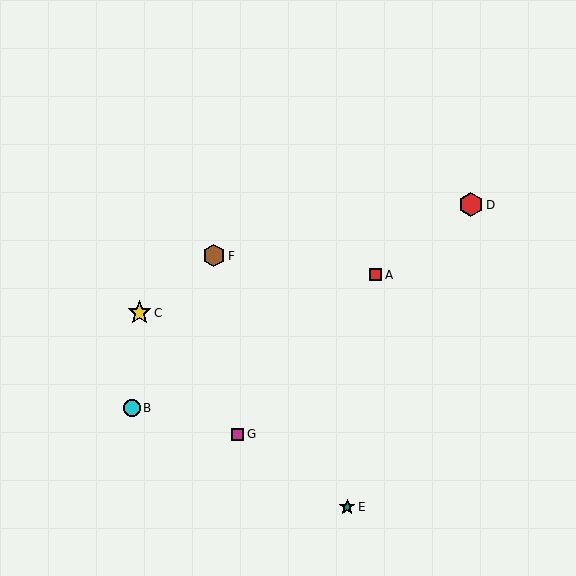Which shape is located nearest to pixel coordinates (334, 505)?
The teal star (labeled E) at (347, 507) is nearest to that location.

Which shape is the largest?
The yellow star (labeled C) is the largest.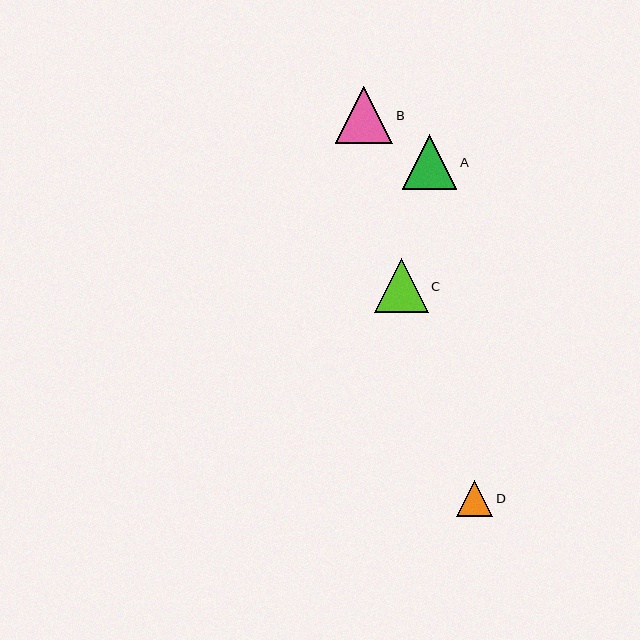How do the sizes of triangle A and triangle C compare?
Triangle A and triangle C are approximately the same size.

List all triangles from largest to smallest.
From largest to smallest: B, A, C, D.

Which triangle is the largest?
Triangle B is the largest with a size of approximately 58 pixels.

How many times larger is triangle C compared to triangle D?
Triangle C is approximately 1.5 times the size of triangle D.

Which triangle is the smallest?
Triangle D is the smallest with a size of approximately 36 pixels.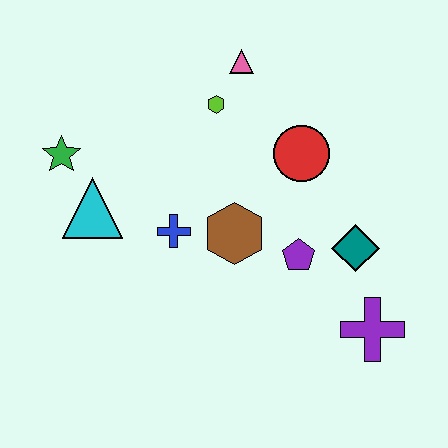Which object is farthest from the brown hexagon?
The green star is farthest from the brown hexagon.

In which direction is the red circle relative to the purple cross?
The red circle is above the purple cross.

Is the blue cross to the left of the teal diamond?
Yes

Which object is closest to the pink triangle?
The lime hexagon is closest to the pink triangle.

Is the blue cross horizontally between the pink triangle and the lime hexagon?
No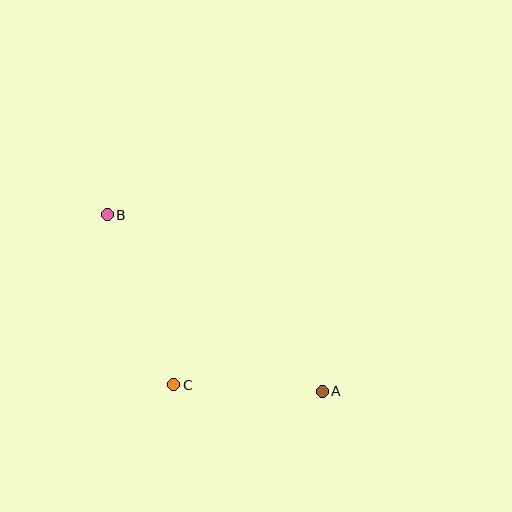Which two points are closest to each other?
Points A and C are closest to each other.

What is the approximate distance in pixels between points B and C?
The distance between B and C is approximately 183 pixels.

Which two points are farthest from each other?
Points A and B are farthest from each other.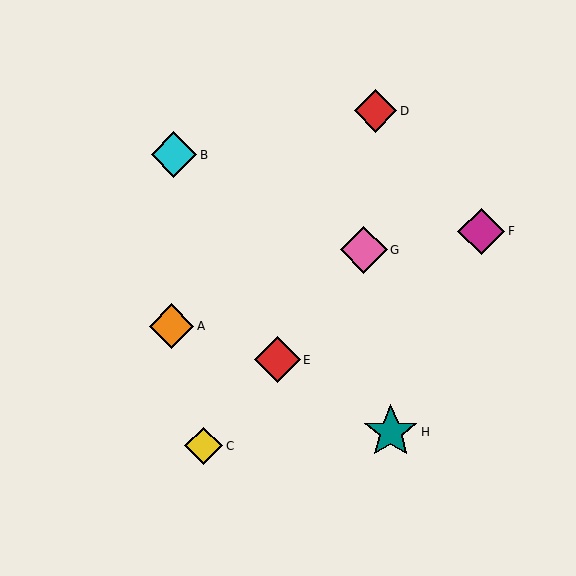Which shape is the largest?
The teal star (labeled H) is the largest.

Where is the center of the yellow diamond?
The center of the yellow diamond is at (204, 446).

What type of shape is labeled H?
Shape H is a teal star.